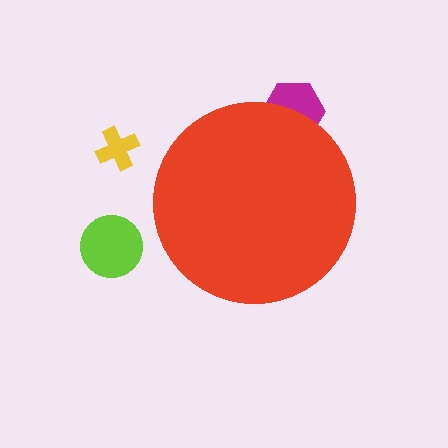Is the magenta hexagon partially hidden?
Yes, the magenta hexagon is partially hidden behind the red circle.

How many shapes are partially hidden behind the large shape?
1 shape is partially hidden.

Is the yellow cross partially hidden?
No, the yellow cross is fully visible.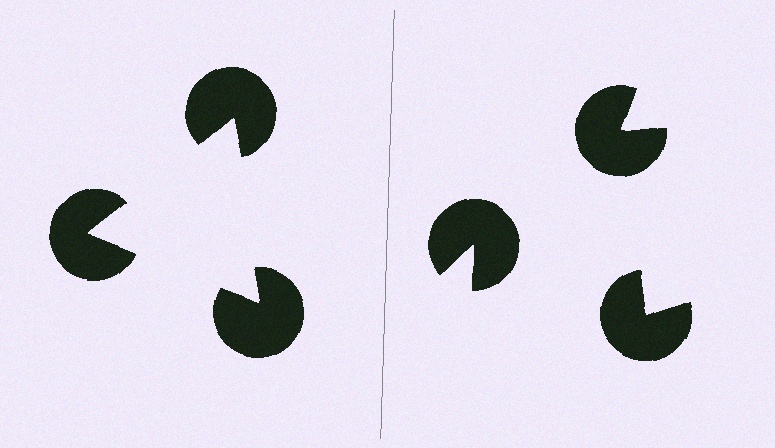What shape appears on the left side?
An illusory triangle.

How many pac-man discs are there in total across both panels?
6 — 3 on each side.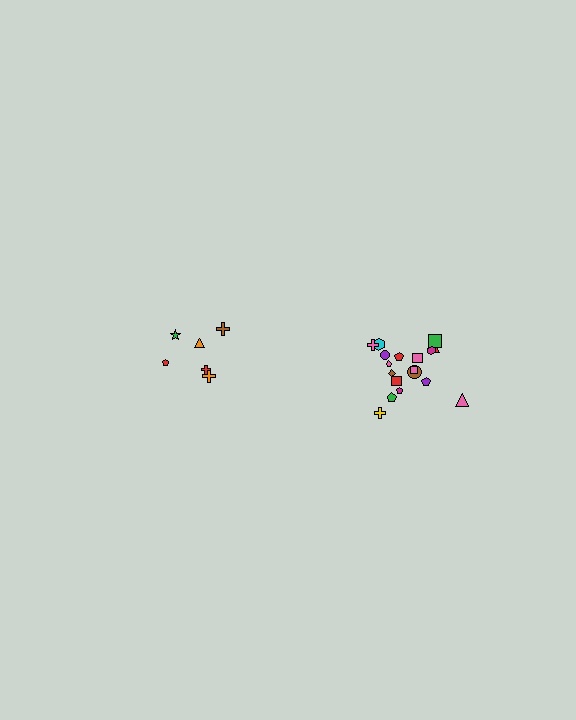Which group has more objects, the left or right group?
The right group.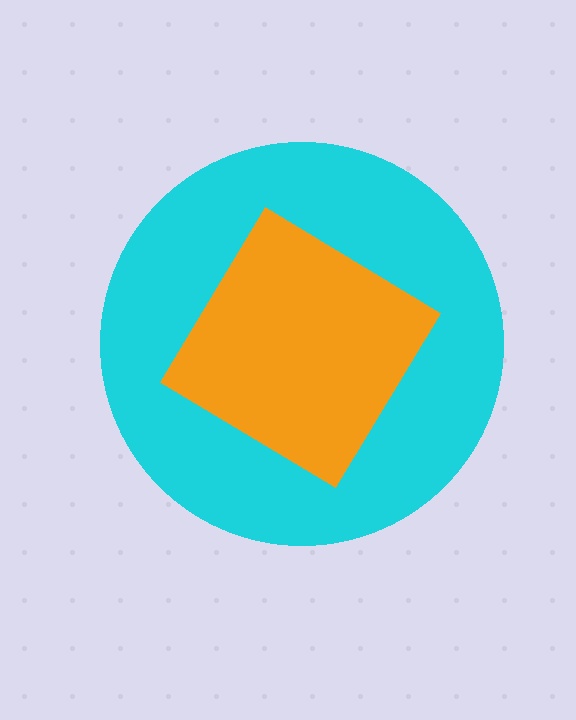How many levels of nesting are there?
2.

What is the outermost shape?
The cyan circle.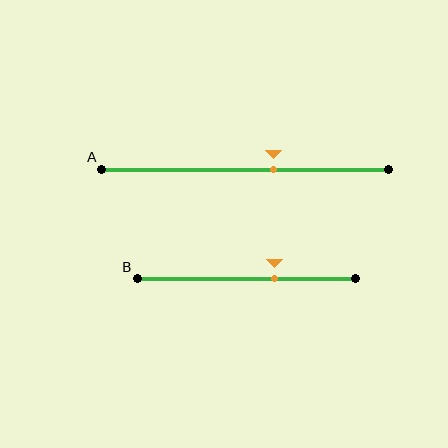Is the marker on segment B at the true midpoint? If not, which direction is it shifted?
No, the marker on segment B is shifted to the right by about 13% of the segment length.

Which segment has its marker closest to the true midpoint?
Segment A has its marker closest to the true midpoint.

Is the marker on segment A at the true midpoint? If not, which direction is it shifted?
No, the marker on segment A is shifted to the right by about 10% of the segment length.